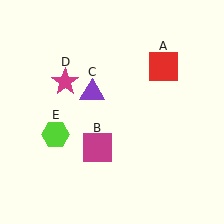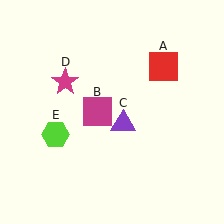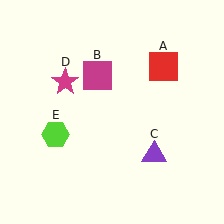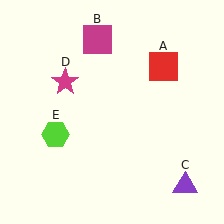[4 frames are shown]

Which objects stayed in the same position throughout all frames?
Red square (object A) and magenta star (object D) and lime hexagon (object E) remained stationary.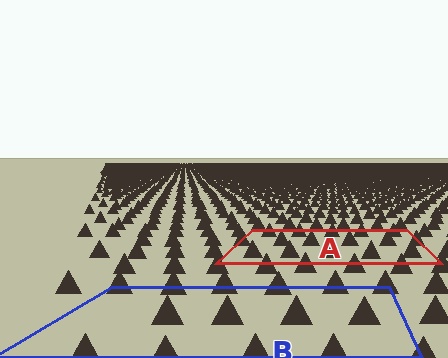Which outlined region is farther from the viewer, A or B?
Region A is farther from the viewer — the texture elements inside it appear smaller and more densely packed.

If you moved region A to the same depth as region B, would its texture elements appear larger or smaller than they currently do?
They would appear larger. At a closer depth, the same texture elements are projected at a bigger on-screen size.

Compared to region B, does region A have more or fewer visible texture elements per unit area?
Region A has more texture elements per unit area — they are packed more densely because it is farther away.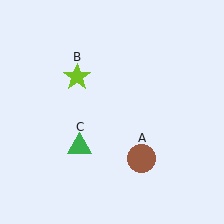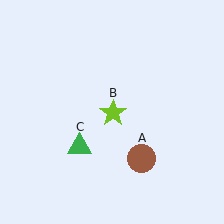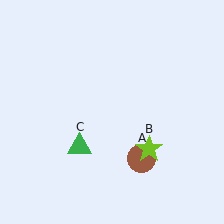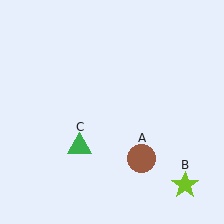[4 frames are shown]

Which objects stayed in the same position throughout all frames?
Brown circle (object A) and green triangle (object C) remained stationary.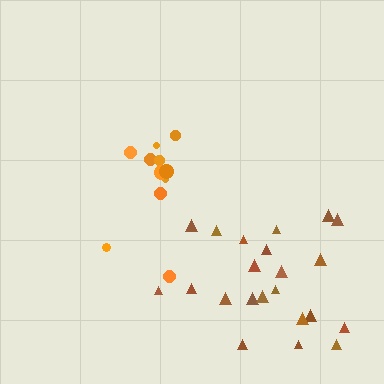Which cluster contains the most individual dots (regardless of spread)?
Brown (22).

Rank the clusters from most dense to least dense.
orange, brown.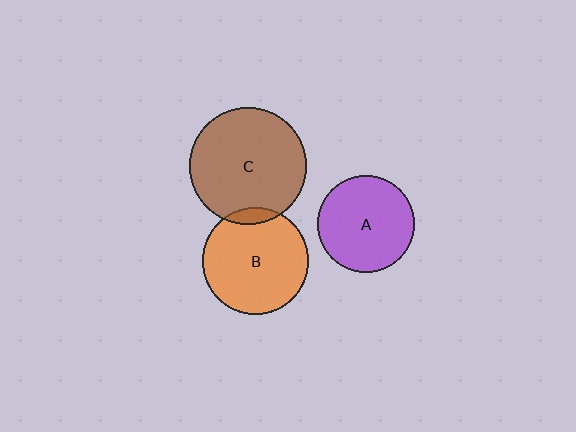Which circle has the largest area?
Circle C (brown).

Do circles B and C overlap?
Yes.